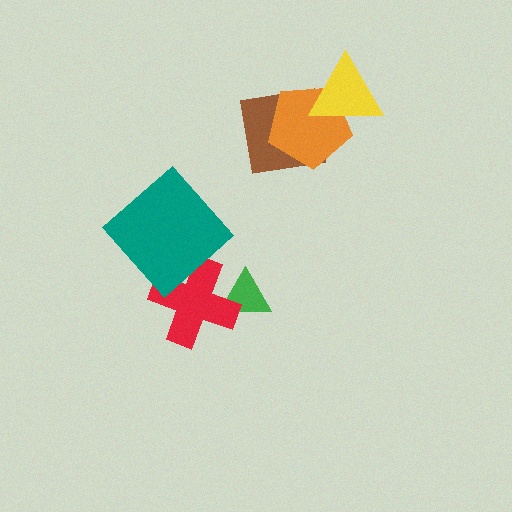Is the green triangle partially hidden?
Yes, it is partially covered by another shape.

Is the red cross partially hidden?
Yes, it is partially covered by another shape.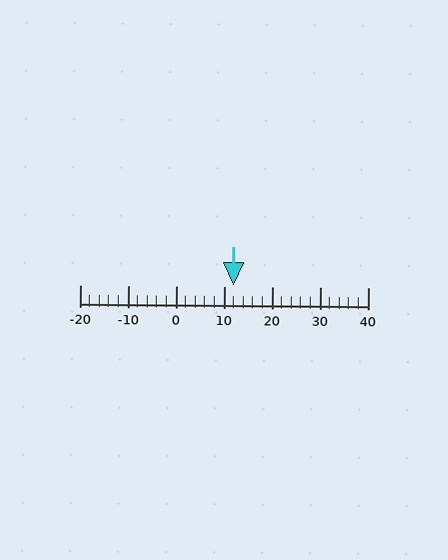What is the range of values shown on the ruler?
The ruler shows values from -20 to 40.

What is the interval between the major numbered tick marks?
The major tick marks are spaced 10 units apart.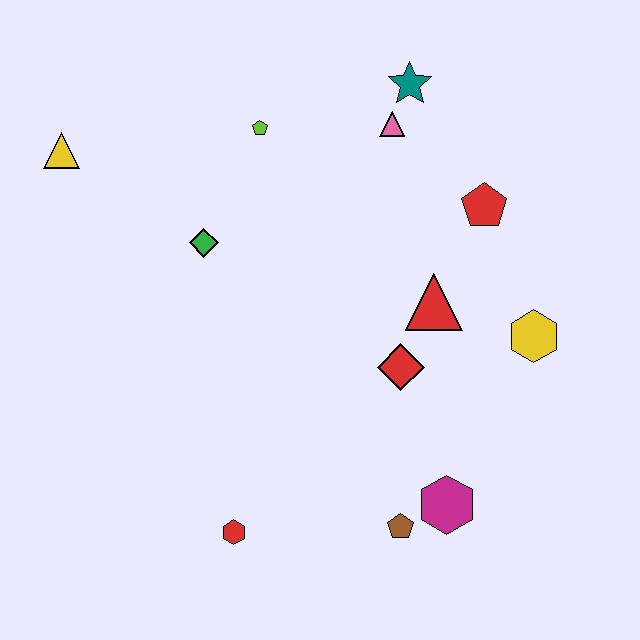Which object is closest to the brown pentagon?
The magenta hexagon is closest to the brown pentagon.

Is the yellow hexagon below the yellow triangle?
Yes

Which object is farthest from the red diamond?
The yellow triangle is farthest from the red diamond.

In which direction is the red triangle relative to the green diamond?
The red triangle is to the right of the green diamond.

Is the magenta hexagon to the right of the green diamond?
Yes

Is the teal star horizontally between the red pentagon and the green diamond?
Yes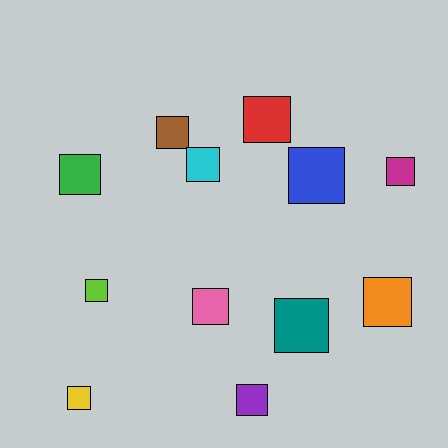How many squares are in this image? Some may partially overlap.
There are 12 squares.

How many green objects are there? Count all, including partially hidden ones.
There is 1 green object.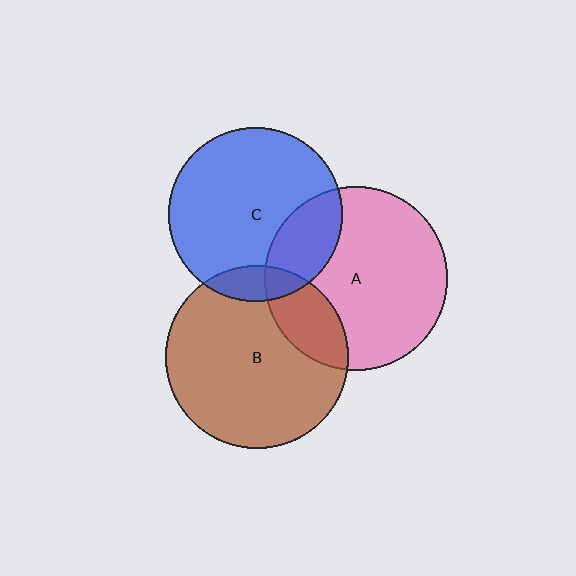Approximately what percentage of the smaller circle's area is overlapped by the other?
Approximately 25%.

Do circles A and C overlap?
Yes.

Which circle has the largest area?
Circle A (pink).